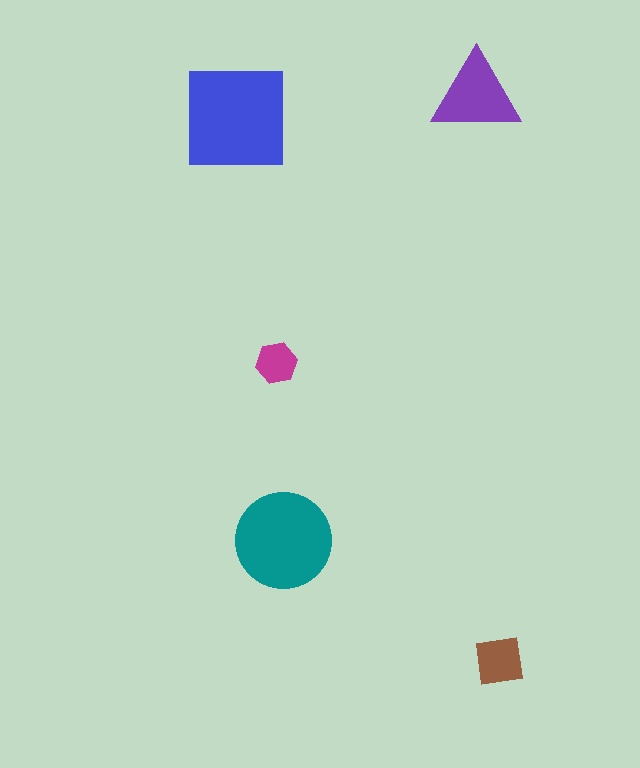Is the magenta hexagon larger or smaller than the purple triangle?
Smaller.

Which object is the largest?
The blue square.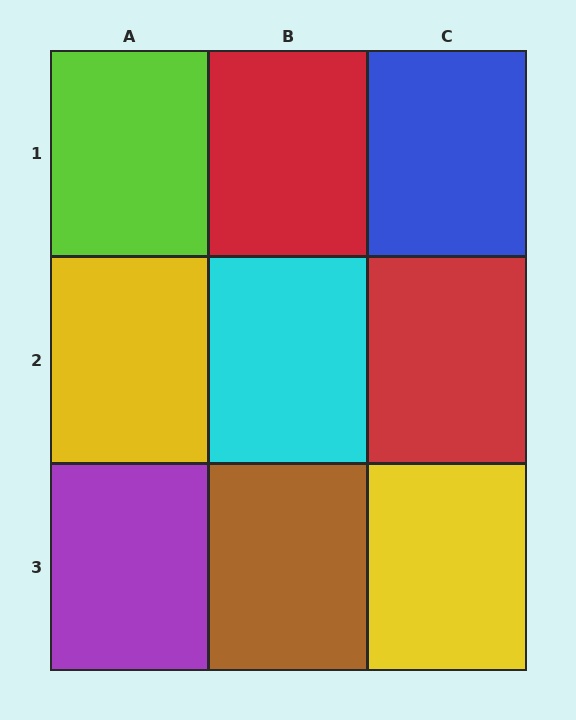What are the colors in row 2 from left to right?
Yellow, cyan, red.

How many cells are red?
2 cells are red.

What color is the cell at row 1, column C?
Blue.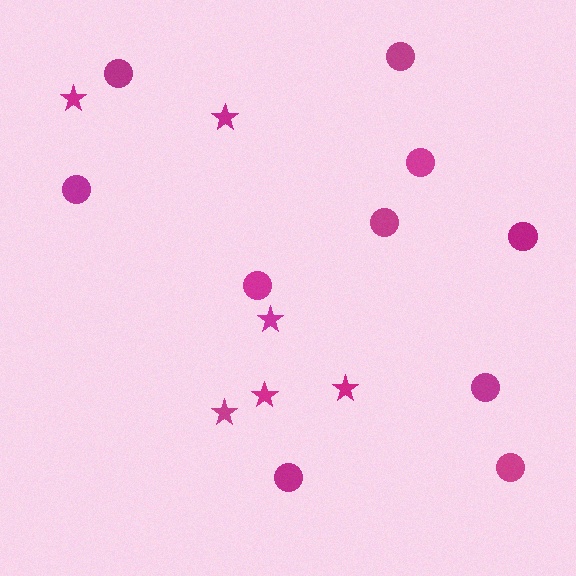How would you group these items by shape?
There are 2 groups: one group of stars (6) and one group of circles (10).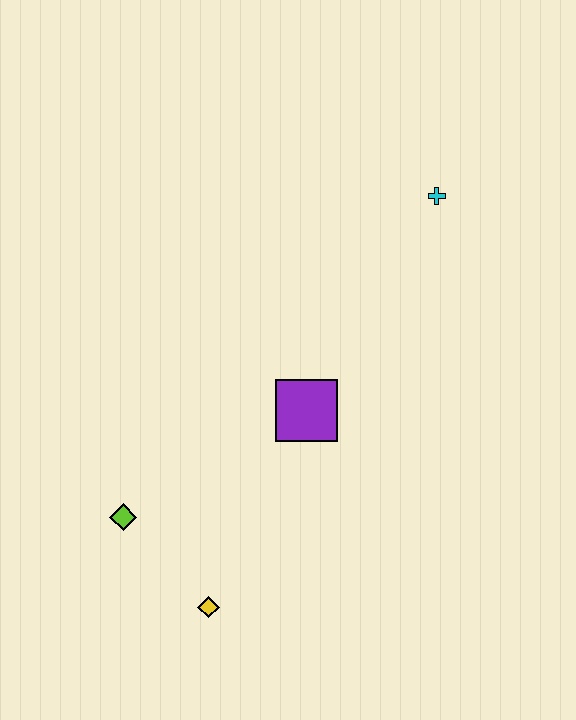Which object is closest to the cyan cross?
The purple square is closest to the cyan cross.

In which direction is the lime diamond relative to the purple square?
The lime diamond is to the left of the purple square.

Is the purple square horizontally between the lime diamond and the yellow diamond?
No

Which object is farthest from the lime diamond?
The cyan cross is farthest from the lime diamond.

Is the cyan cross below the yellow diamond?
No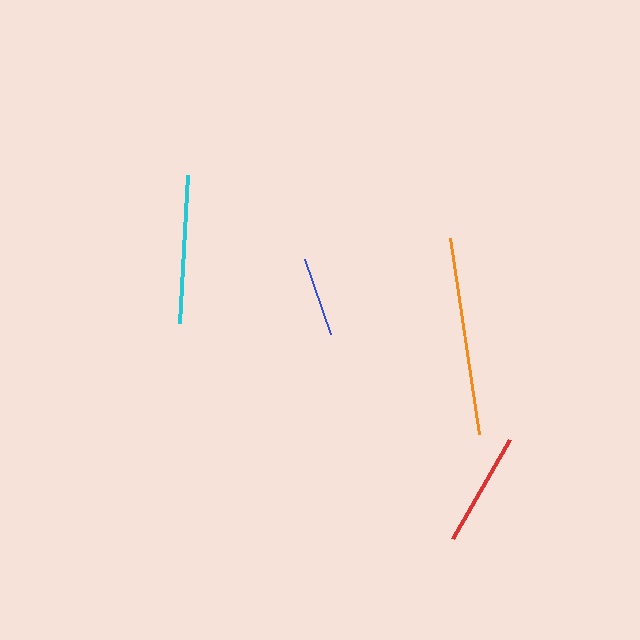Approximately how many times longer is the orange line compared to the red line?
The orange line is approximately 1.7 times the length of the red line.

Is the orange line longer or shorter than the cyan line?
The orange line is longer than the cyan line.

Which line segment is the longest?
The orange line is the longest at approximately 198 pixels.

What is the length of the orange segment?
The orange segment is approximately 198 pixels long.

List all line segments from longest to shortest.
From longest to shortest: orange, cyan, red, blue.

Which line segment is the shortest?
The blue line is the shortest at approximately 79 pixels.